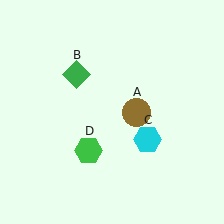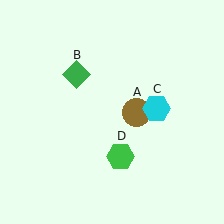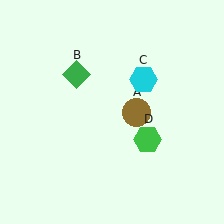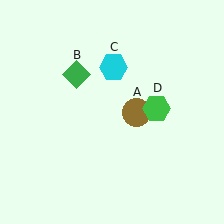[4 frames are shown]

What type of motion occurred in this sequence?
The cyan hexagon (object C), green hexagon (object D) rotated counterclockwise around the center of the scene.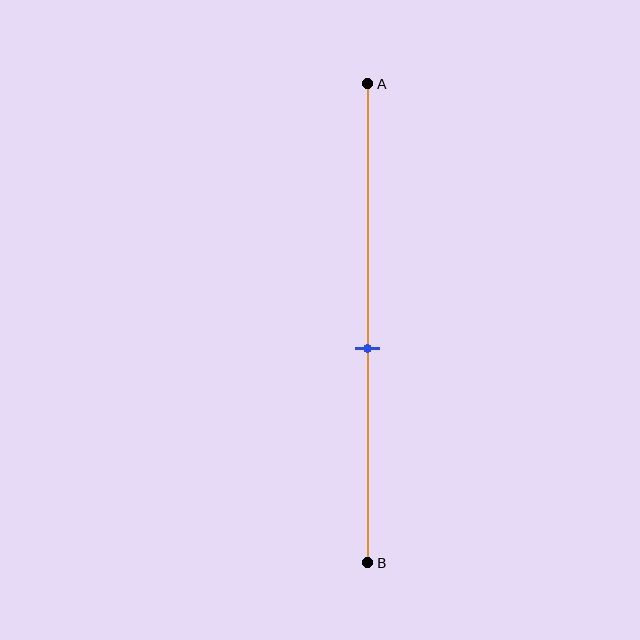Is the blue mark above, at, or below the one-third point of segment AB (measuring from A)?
The blue mark is below the one-third point of segment AB.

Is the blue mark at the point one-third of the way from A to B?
No, the mark is at about 55% from A, not at the 33% one-third point.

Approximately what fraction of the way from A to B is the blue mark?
The blue mark is approximately 55% of the way from A to B.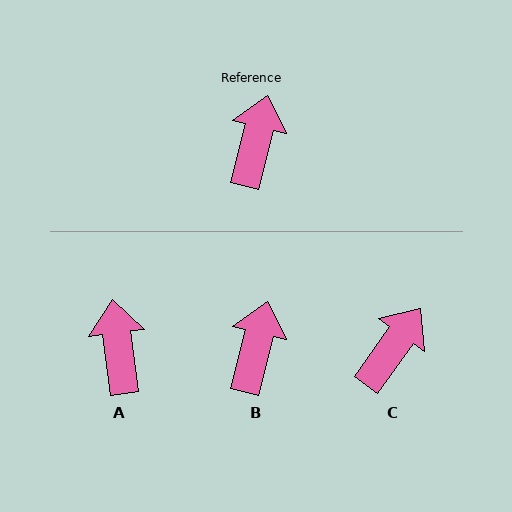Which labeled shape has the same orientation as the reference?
B.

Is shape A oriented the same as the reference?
No, it is off by about 21 degrees.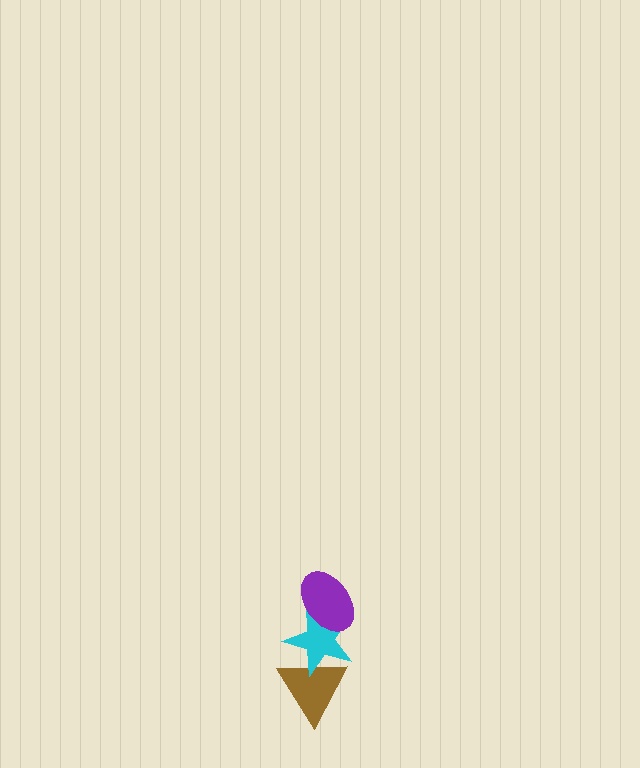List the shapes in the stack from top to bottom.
From top to bottom: the purple ellipse, the cyan star, the brown triangle.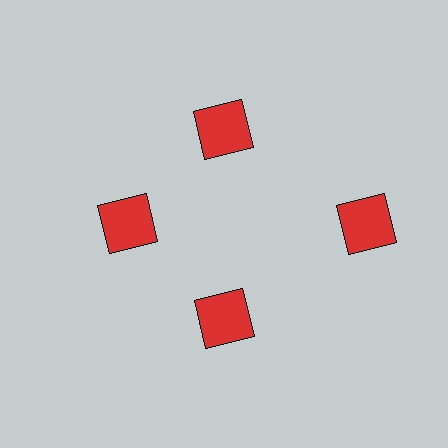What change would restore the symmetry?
The symmetry would be restored by moving it inward, back onto the ring so that all 4 squares sit at equal angles and equal distance from the center.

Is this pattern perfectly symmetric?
No. The 4 red squares are arranged in a ring, but one element near the 3 o'clock position is pushed outward from the center, breaking the 4-fold rotational symmetry.